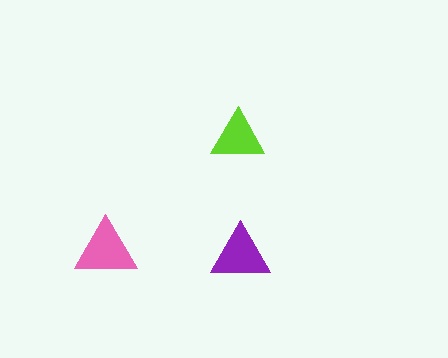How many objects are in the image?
There are 3 objects in the image.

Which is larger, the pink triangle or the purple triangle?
The pink one.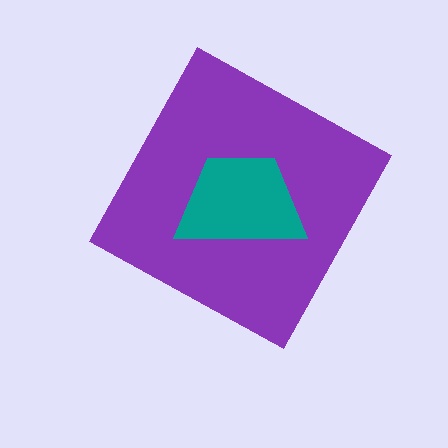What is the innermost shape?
The teal trapezoid.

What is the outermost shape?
The purple diamond.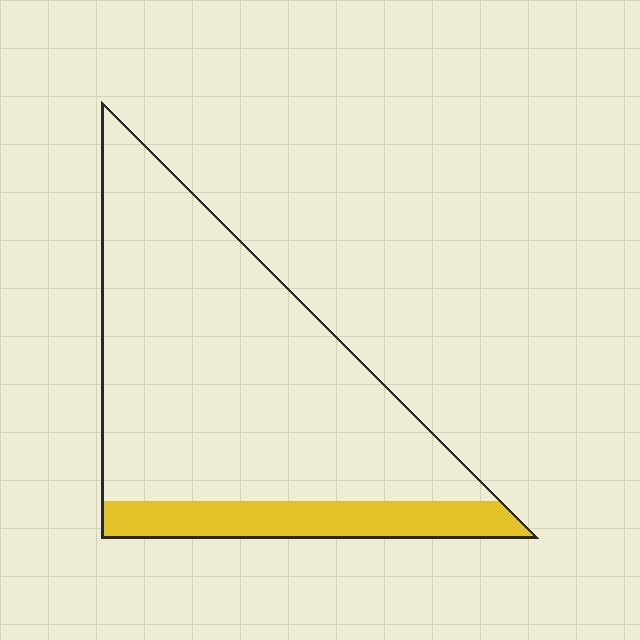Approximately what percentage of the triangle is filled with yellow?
Approximately 15%.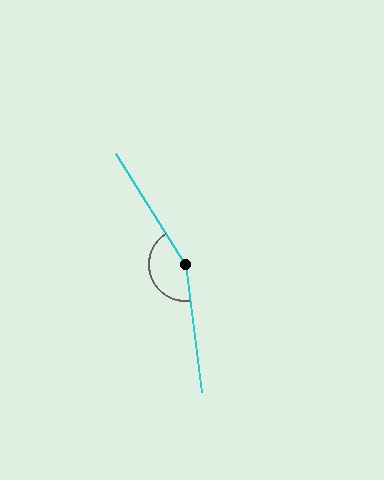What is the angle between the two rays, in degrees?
Approximately 155 degrees.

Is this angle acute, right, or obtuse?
It is obtuse.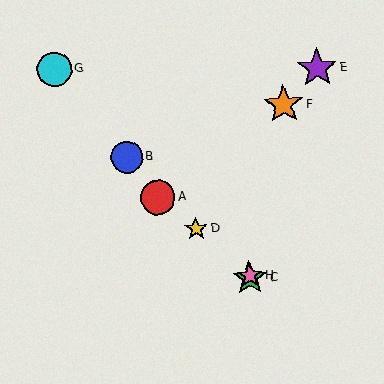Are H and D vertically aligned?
No, H is at x≈249 and D is at x≈196.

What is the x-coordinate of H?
Object H is at x≈249.